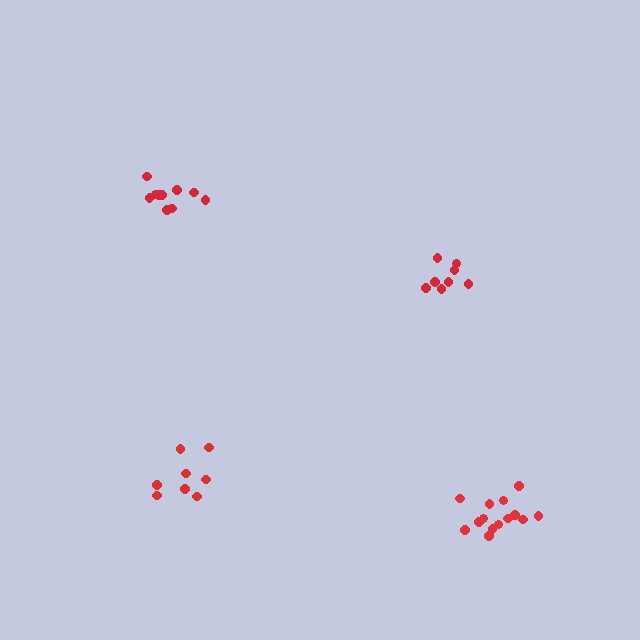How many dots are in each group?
Group 1: 14 dots, Group 2: 8 dots, Group 3: 10 dots, Group 4: 8 dots (40 total).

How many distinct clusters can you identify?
There are 4 distinct clusters.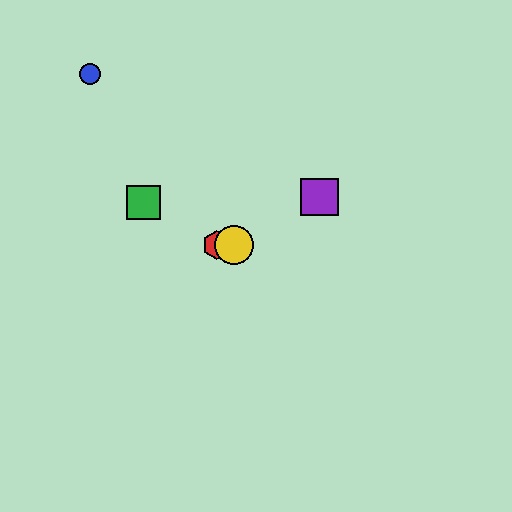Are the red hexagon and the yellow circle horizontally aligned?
Yes, both are at y≈245.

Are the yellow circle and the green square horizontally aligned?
No, the yellow circle is at y≈245 and the green square is at y≈202.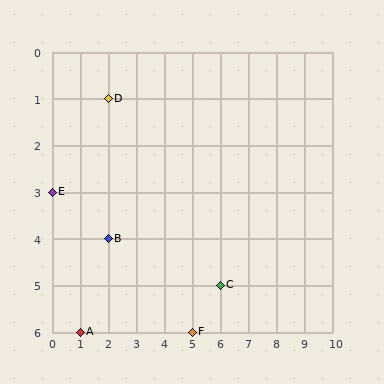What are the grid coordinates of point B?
Point B is at grid coordinates (2, 4).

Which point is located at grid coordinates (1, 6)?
Point A is at (1, 6).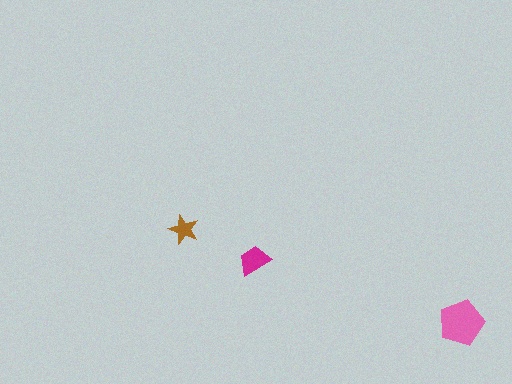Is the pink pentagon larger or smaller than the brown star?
Larger.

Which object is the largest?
The pink pentagon.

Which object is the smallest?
The brown star.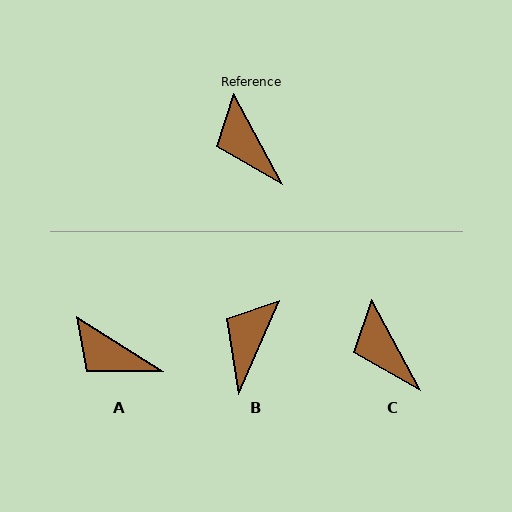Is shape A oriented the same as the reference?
No, it is off by about 30 degrees.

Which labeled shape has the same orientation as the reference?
C.